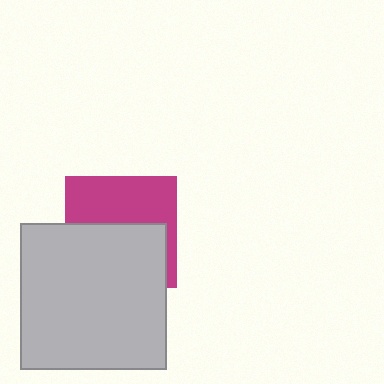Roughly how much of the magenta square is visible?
About half of it is visible (roughly 48%).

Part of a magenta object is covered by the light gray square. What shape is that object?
It is a square.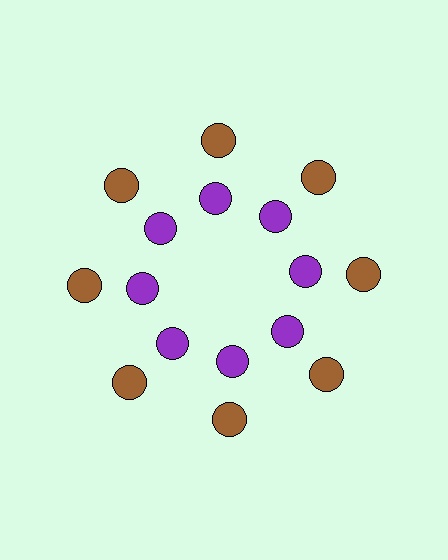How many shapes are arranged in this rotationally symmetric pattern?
There are 16 shapes, arranged in 8 groups of 2.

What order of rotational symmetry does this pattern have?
This pattern has 8-fold rotational symmetry.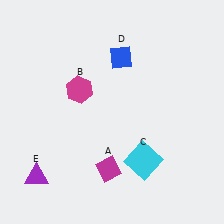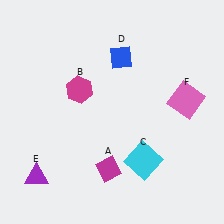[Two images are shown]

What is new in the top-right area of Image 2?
A pink square (F) was added in the top-right area of Image 2.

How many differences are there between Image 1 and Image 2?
There is 1 difference between the two images.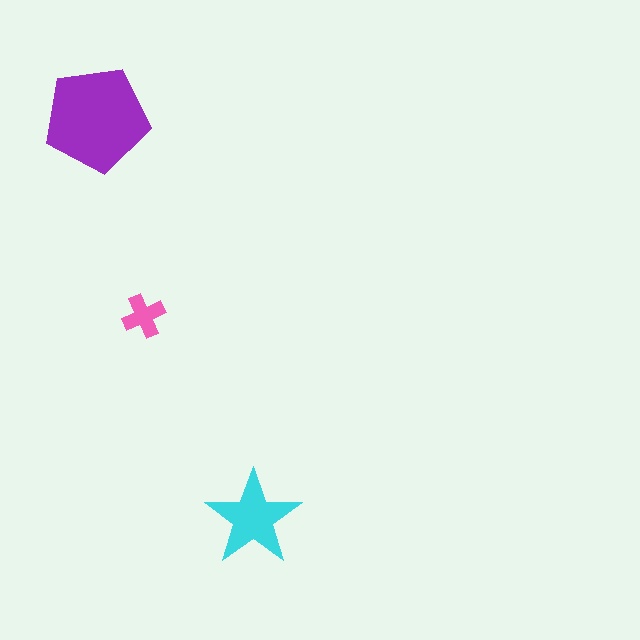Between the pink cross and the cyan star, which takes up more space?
The cyan star.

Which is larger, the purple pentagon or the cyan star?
The purple pentagon.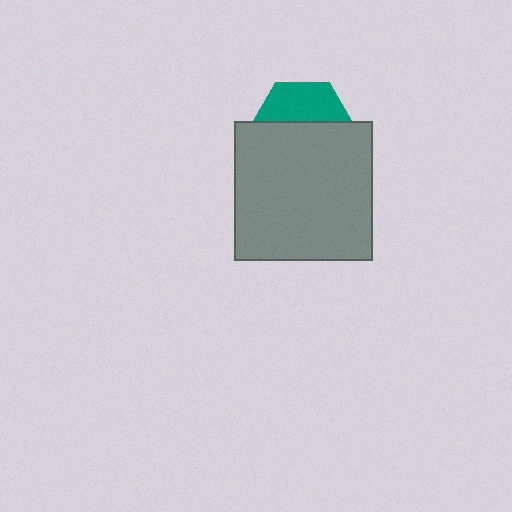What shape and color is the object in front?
The object in front is a gray square.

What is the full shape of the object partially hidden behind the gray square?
The partially hidden object is a teal hexagon.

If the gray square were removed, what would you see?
You would see the complete teal hexagon.